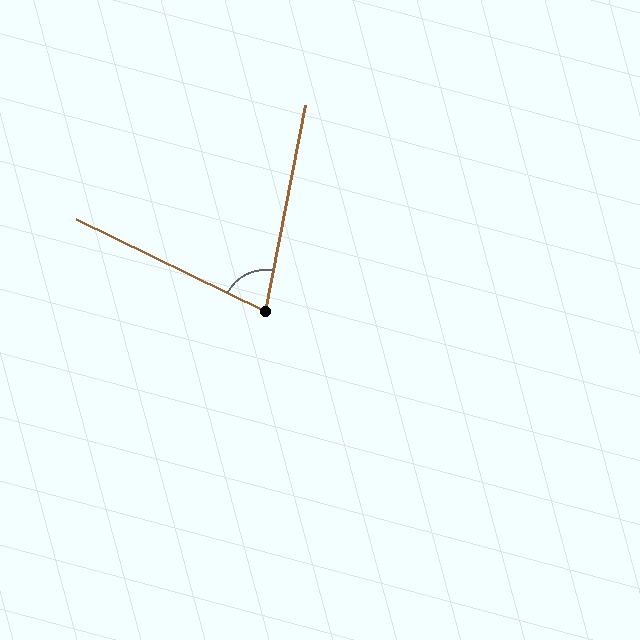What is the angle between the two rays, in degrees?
Approximately 75 degrees.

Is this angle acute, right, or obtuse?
It is acute.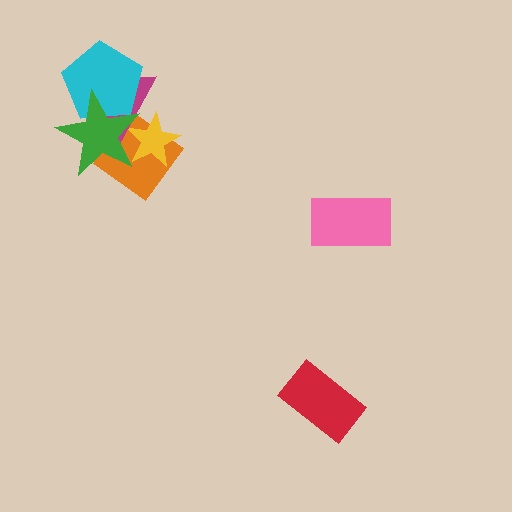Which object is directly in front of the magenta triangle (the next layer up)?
The cyan pentagon is directly in front of the magenta triangle.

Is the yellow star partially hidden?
Yes, it is partially covered by another shape.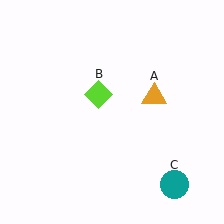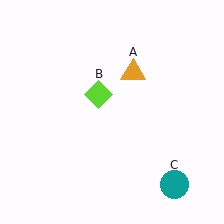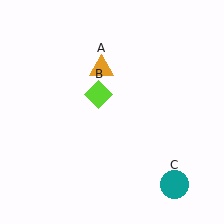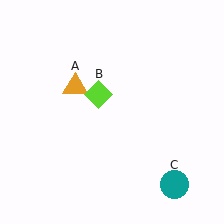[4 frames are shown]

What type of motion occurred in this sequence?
The orange triangle (object A) rotated counterclockwise around the center of the scene.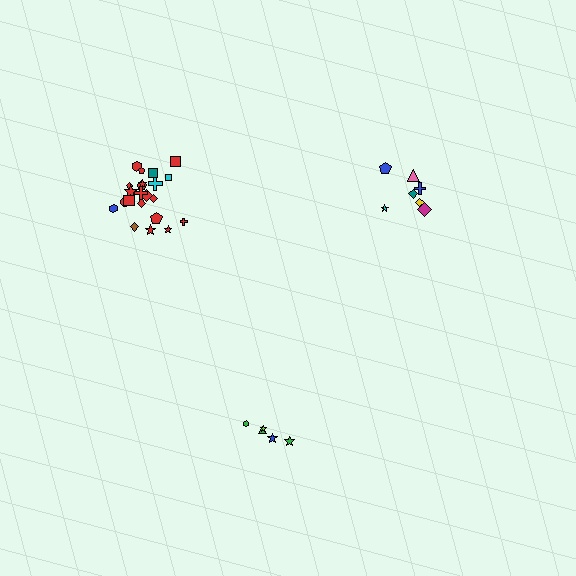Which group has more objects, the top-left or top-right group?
The top-left group.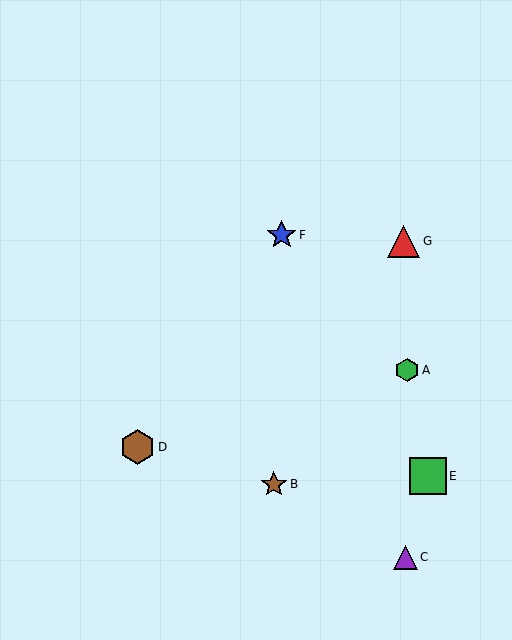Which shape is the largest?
The green square (labeled E) is the largest.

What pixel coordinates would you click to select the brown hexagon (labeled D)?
Click at (137, 447) to select the brown hexagon D.